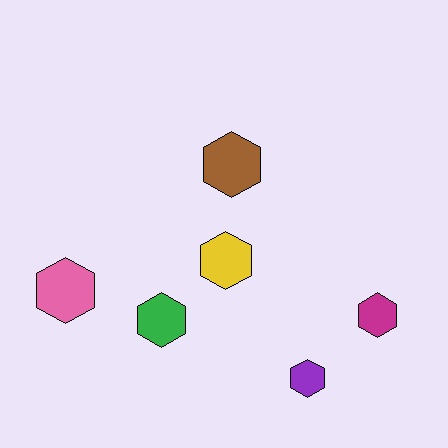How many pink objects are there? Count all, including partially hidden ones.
There is 1 pink object.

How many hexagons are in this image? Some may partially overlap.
There are 6 hexagons.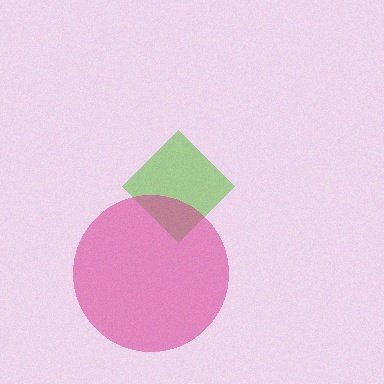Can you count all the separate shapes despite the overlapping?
Yes, there are 2 separate shapes.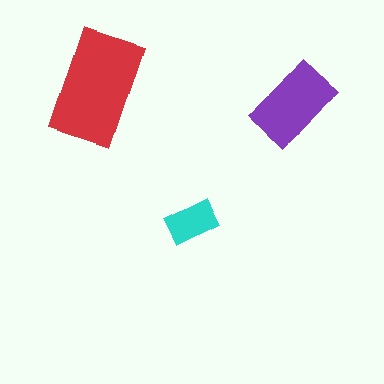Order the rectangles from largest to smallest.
the red one, the purple one, the cyan one.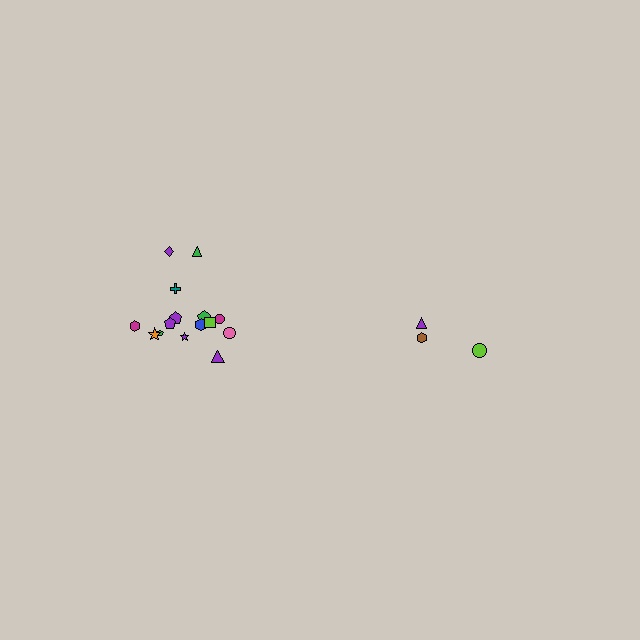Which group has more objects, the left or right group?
The left group.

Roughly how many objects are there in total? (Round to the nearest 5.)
Roughly 20 objects in total.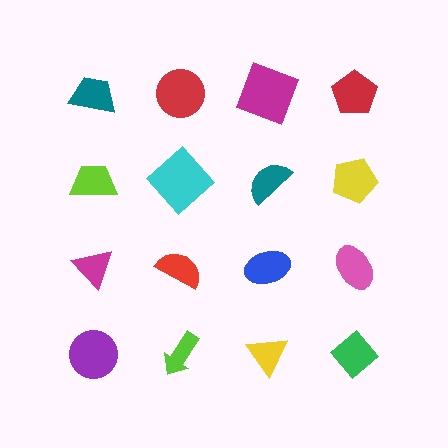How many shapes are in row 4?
4 shapes.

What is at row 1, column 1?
A teal trapezoid.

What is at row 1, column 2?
A red circle.